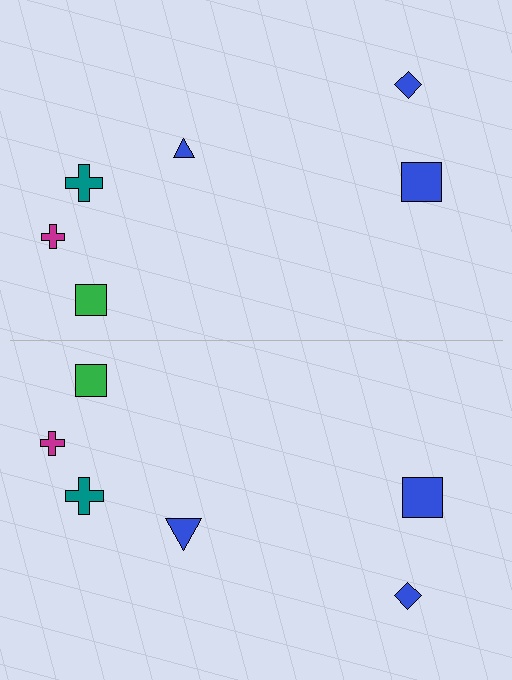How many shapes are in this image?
There are 12 shapes in this image.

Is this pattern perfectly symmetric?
No, the pattern is not perfectly symmetric. The blue triangle on the bottom side has a different size than its mirror counterpart.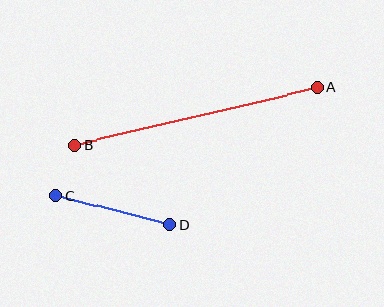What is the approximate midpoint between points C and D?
The midpoint is at approximately (113, 210) pixels.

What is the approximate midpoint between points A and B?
The midpoint is at approximately (196, 116) pixels.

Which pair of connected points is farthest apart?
Points A and B are farthest apart.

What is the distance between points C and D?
The distance is approximately 118 pixels.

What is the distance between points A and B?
The distance is approximately 249 pixels.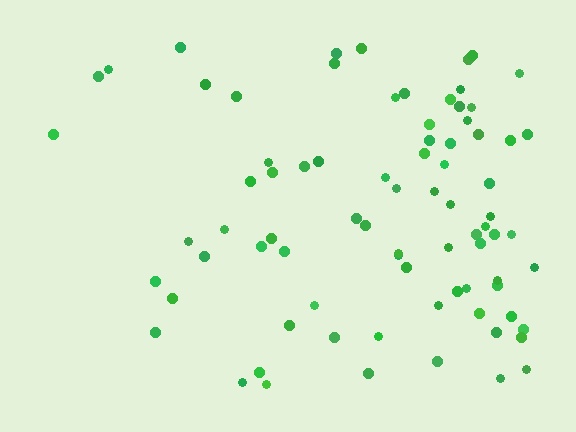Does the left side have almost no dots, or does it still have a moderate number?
Still a moderate number, just noticeably fewer than the right.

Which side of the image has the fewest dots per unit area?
The left.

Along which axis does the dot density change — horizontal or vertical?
Horizontal.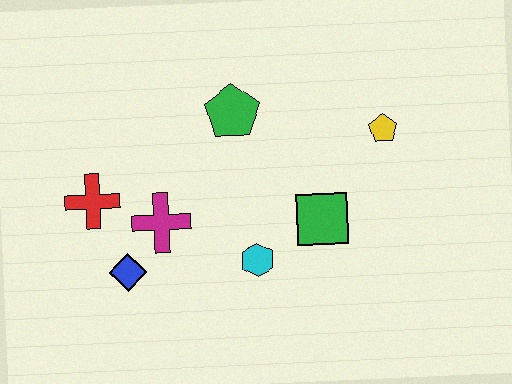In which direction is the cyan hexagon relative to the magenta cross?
The cyan hexagon is to the right of the magenta cross.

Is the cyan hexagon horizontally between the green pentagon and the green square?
Yes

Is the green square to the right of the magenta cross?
Yes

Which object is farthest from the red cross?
The yellow pentagon is farthest from the red cross.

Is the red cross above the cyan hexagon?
Yes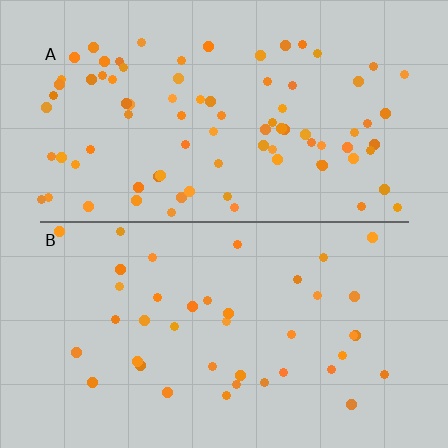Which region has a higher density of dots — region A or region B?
A (the top).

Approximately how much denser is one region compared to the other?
Approximately 2.1× — region A over region B.